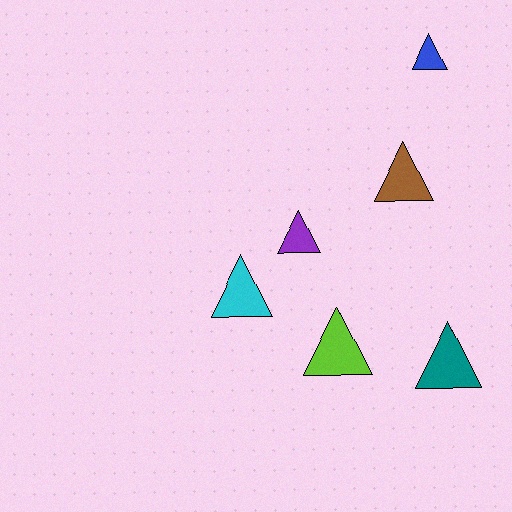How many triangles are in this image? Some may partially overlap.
There are 6 triangles.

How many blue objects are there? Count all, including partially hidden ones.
There is 1 blue object.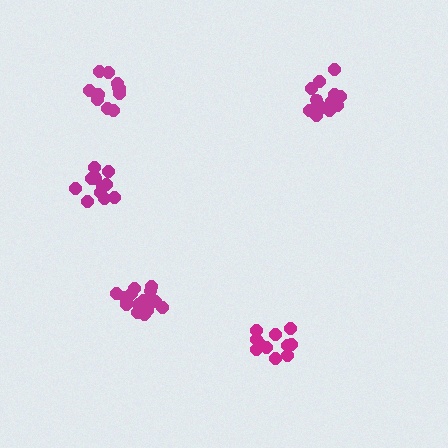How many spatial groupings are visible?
There are 5 spatial groupings.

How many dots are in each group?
Group 1: 11 dots, Group 2: 12 dots, Group 3: 17 dots, Group 4: 11 dots, Group 5: 14 dots (65 total).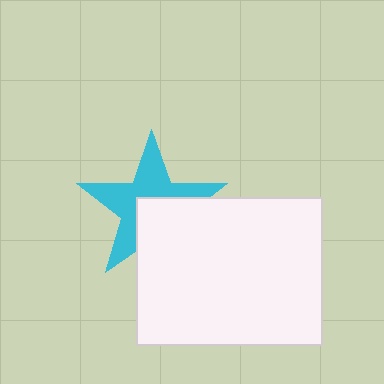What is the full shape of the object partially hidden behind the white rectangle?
The partially hidden object is a cyan star.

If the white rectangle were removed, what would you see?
You would see the complete cyan star.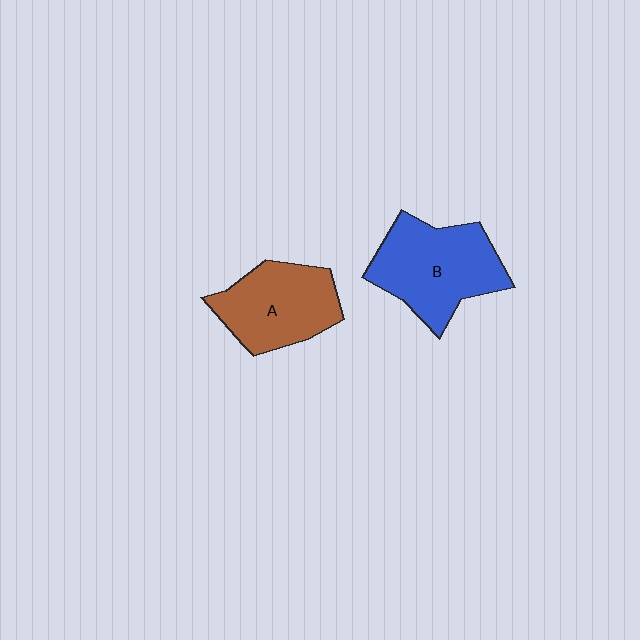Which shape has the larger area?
Shape B (blue).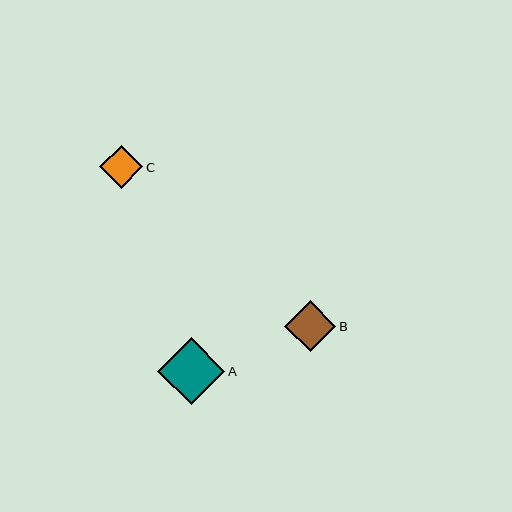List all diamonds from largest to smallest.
From largest to smallest: A, B, C.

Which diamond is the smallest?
Diamond C is the smallest with a size of approximately 43 pixels.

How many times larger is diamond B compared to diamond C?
Diamond B is approximately 1.2 times the size of diamond C.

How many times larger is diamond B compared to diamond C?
Diamond B is approximately 1.2 times the size of diamond C.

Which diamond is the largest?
Diamond A is the largest with a size of approximately 67 pixels.